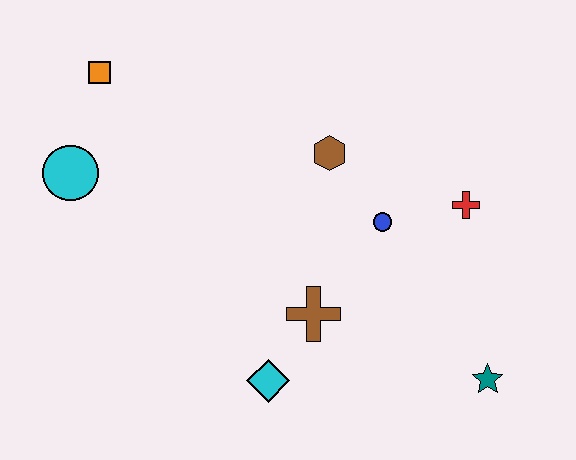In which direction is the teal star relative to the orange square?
The teal star is to the right of the orange square.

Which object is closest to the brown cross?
The cyan diamond is closest to the brown cross.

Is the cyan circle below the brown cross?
No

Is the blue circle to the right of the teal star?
No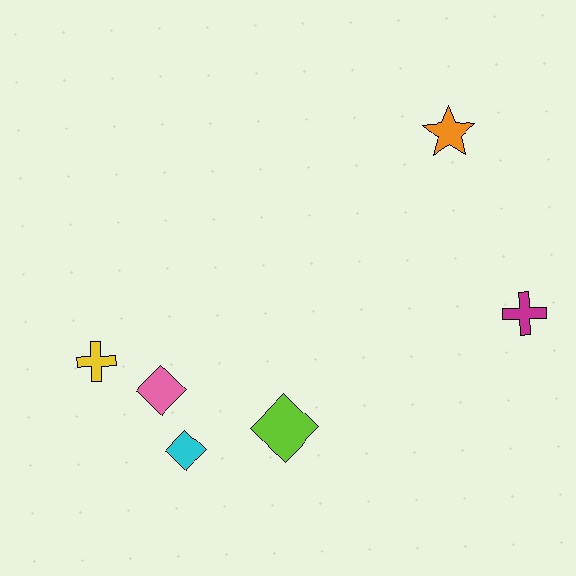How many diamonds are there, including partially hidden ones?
There are 3 diamonds.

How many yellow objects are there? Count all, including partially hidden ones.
There is 1 yellow object.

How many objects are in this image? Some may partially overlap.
There are 6 objects.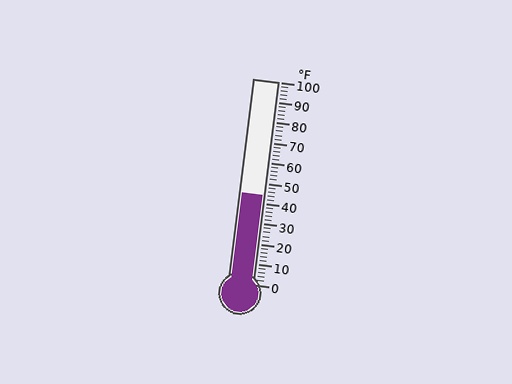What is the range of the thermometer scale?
The thermometer scale ranges from 0°F to 100°F.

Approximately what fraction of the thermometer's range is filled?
The thermometer is filled to approximately 45% of its range.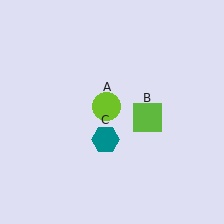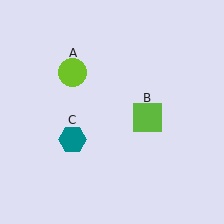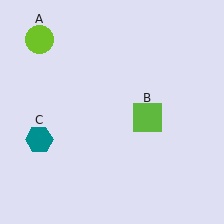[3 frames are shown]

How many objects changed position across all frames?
2 objects changed position: lime circle (object A), teal hexagon (object C).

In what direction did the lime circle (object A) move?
The lime circle (object A) moved up and to the left.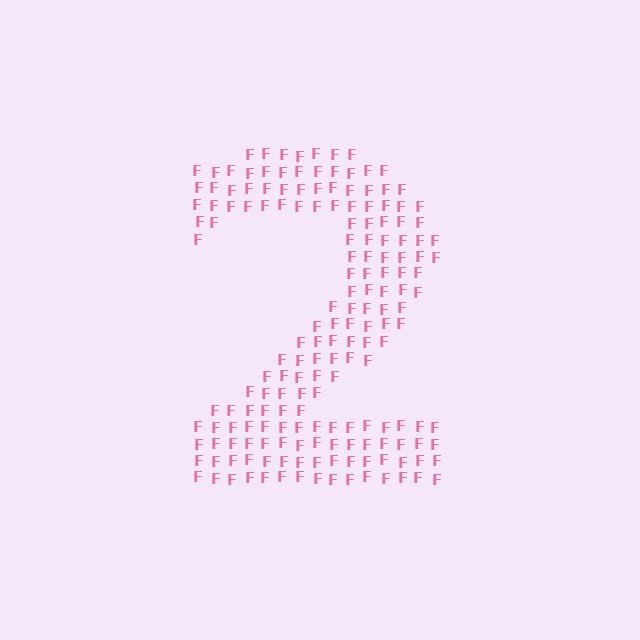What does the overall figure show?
The overall figure shows the digit 2.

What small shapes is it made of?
It is made of small letter F's.